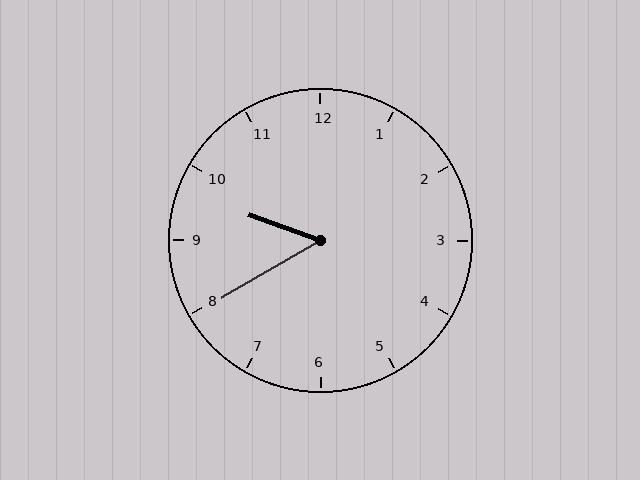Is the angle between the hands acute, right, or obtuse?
It is acute.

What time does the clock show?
9:40.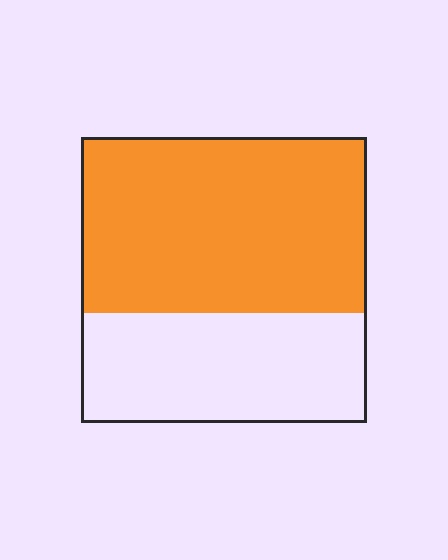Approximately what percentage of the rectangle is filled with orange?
Approximately 60%.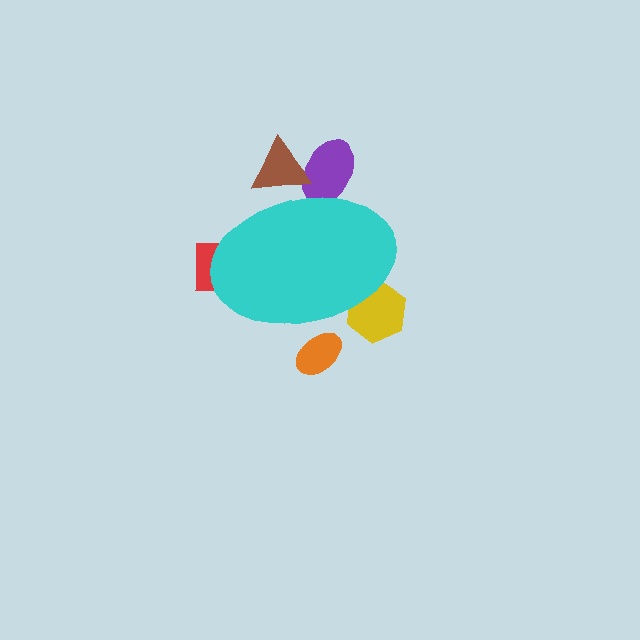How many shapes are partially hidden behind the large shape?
5 shapes are partially hidden.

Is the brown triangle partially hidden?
Yes, the brown triangle is partially hidden behind the cyan ellipse.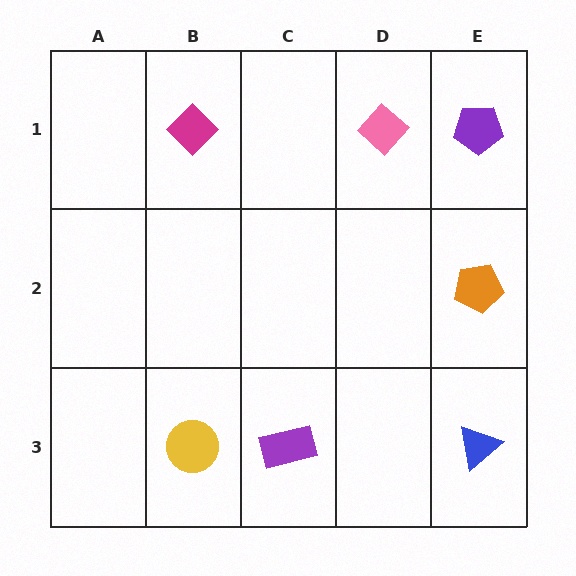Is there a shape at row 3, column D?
No, that cell is empty.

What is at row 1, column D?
A pink diamond.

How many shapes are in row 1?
3 shapes.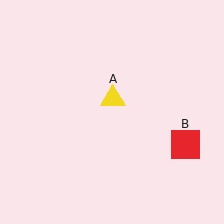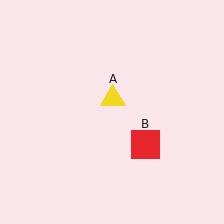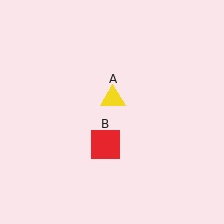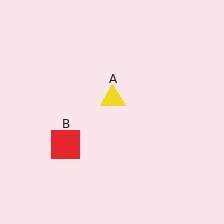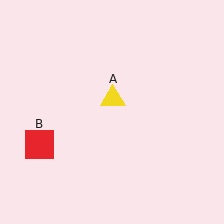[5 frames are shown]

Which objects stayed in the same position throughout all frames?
Yellow triangle (object A) remained stationary.